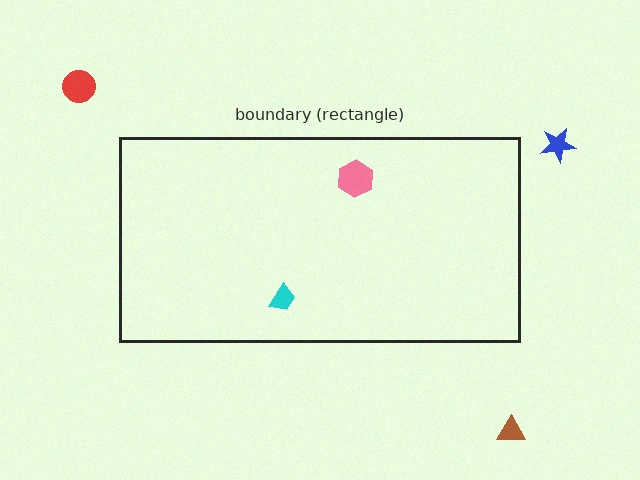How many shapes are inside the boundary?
2 inside, 3 outside.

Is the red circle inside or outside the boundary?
Outside.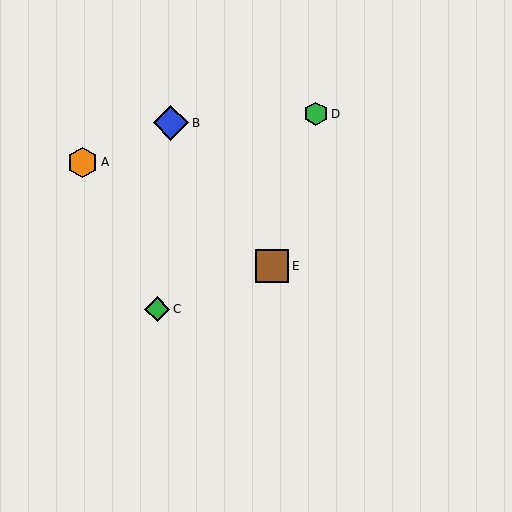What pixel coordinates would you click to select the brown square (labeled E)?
Click at (272, 266) to select the brown square E.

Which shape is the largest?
The blue diamond (labeled B) is the largest.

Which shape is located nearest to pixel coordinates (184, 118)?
The blue diamond (labeled B) at (171, 123) is nearest to that location.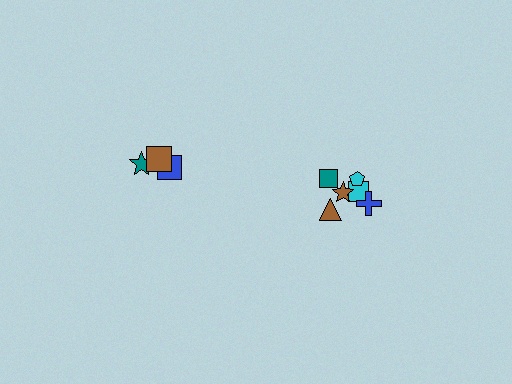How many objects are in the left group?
There are 3 objects.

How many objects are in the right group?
There are 6 objects.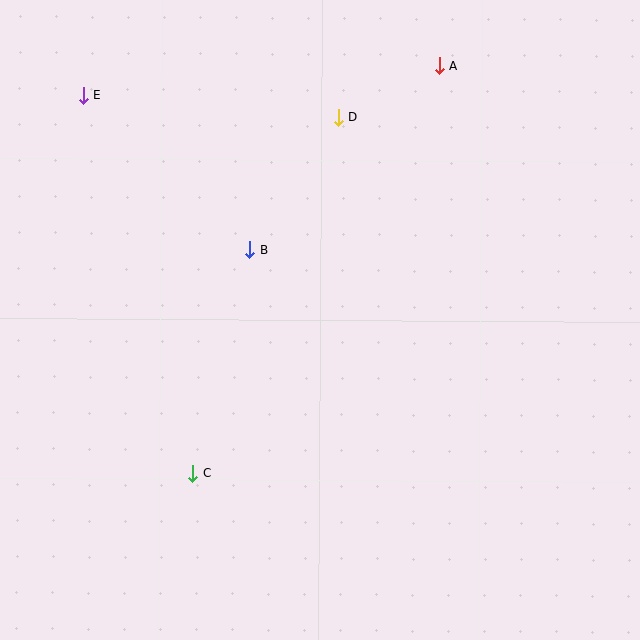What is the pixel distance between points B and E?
The distance between B and E is 227 pixels.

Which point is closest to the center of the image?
Point B at (250, 249) is closest to the center.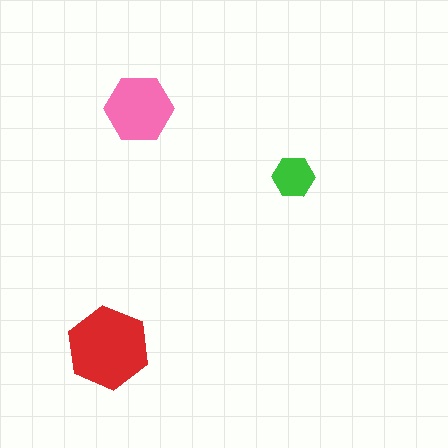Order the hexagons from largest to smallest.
the red one, the pink one, the green one.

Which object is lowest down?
The red hexagon is bottommost.